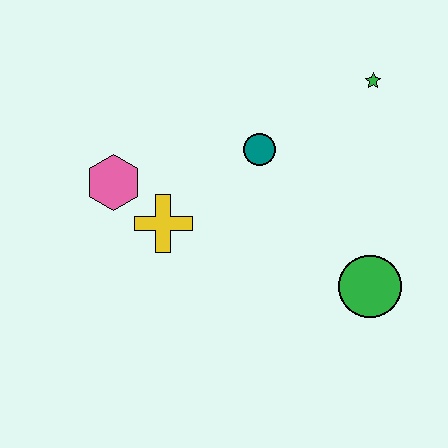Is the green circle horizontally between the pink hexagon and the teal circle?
No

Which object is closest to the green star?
The teal circle is closest to the green star.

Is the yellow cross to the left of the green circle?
Yes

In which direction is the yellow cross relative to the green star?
The yellow cross is to the left of the green star.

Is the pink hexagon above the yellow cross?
Yes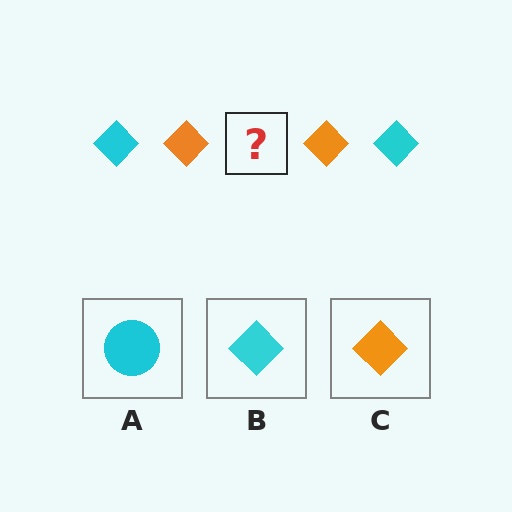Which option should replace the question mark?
Option B.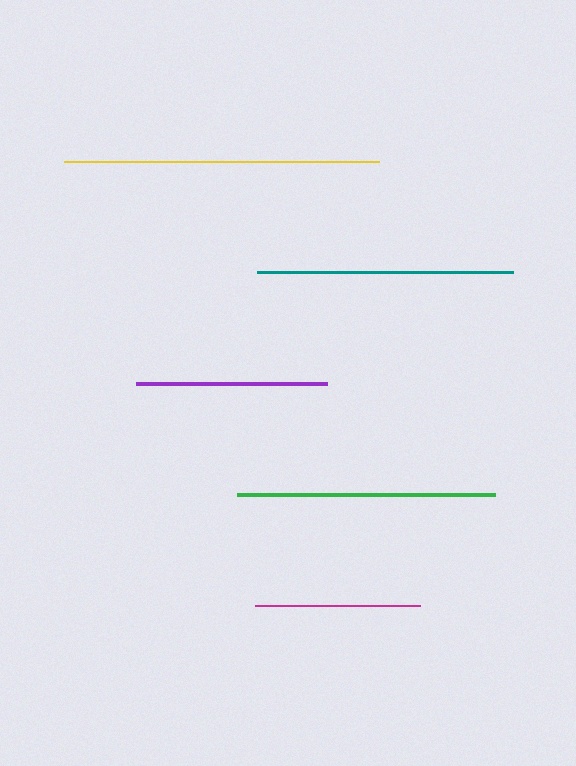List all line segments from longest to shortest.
From longest to shortest: yellow, green, teal, purple, magenta.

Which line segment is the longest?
The yellow line is the longest at approximately 316 pixels.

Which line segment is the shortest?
The magenta line is the shortest at approximately 165 pixels.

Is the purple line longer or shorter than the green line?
The green line is longer than the purple line.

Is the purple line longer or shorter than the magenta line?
The purple line is longer than the magenta line.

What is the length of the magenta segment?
The magenta segment is approximately 165 pixels long.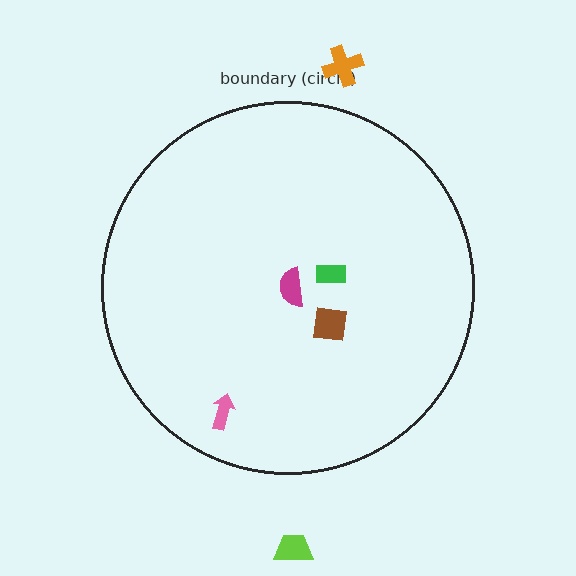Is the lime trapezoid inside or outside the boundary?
Outside.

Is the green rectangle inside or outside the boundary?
Inside.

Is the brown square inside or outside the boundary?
Inside.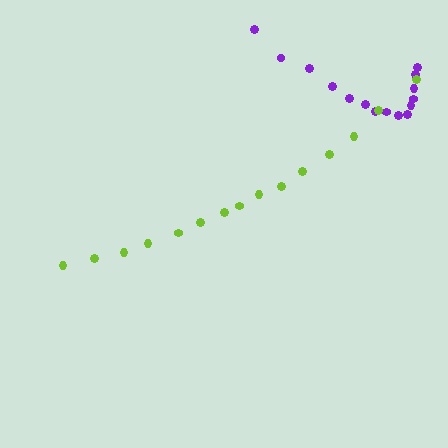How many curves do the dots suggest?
There are 2 distinct paths.